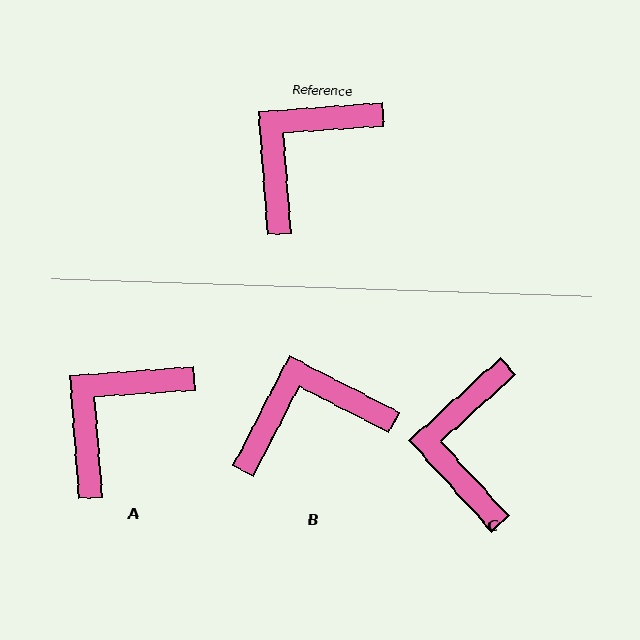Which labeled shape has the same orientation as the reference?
A.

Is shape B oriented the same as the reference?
No, it is off by about 31 degrees.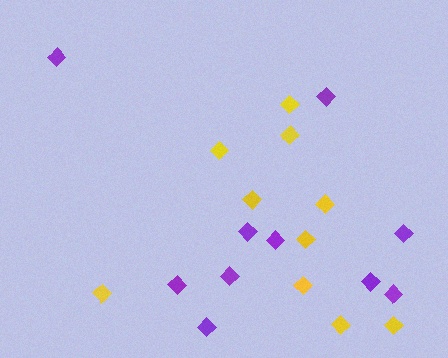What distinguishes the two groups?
There are 2 groups: one group of purple diamonds (10) and one group of yellow diamonds (10).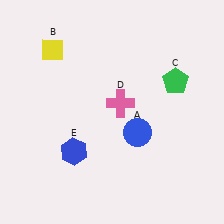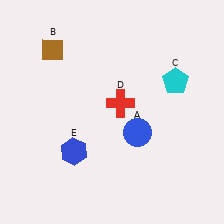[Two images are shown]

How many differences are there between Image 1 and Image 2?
There are 3 differences between the two images.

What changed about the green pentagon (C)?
In Image 1, C is green. In Image 2, it changed to cyan.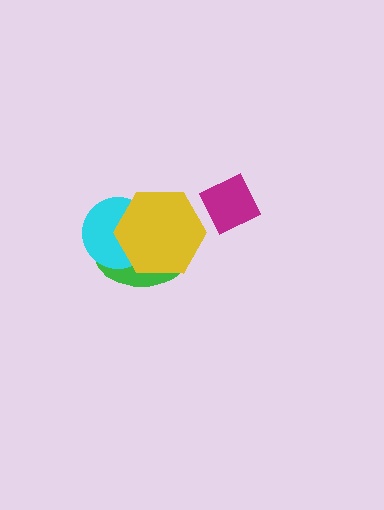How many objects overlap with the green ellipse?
2 objects overlap with the green ellipse.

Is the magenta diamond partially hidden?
No, no other shape covers it.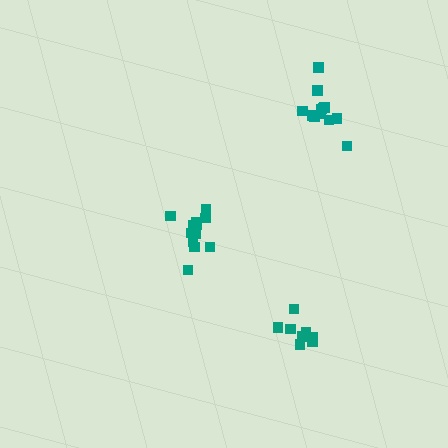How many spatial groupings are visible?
There are 3 spatial groupings.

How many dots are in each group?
Group 1: 12 dots, Group 2: 12 dots, Group 3: 10 dots (34 total).